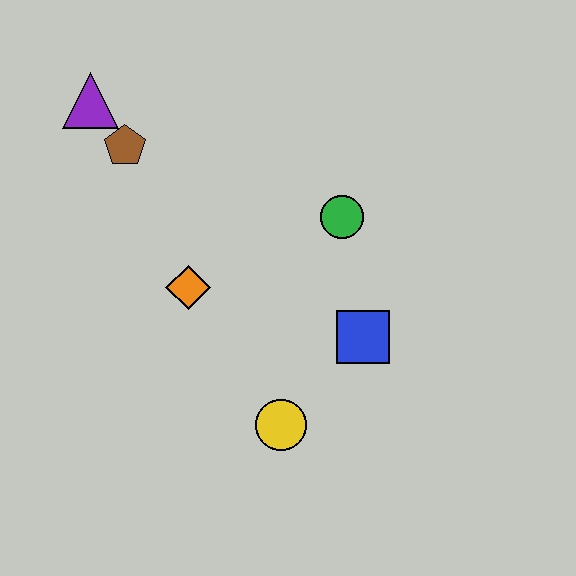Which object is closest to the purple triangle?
The brown pentagon is closest to the purple triangle.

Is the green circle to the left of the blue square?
Yes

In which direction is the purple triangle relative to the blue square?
The purple triangle is to the left of the blue square.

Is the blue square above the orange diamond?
No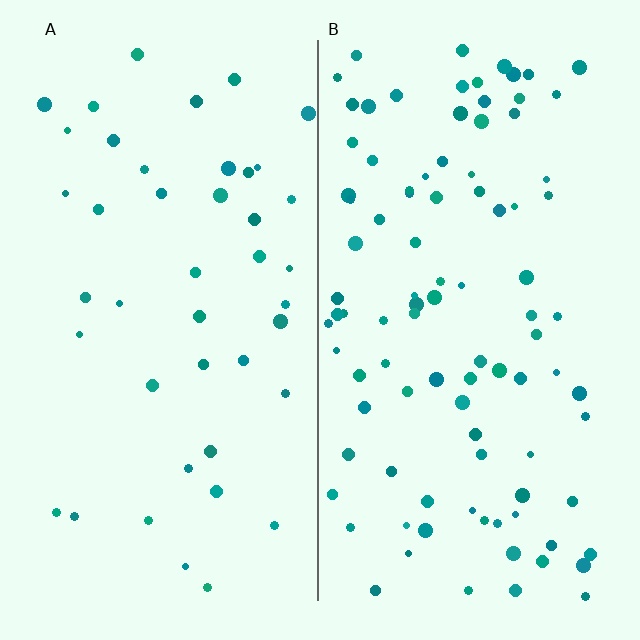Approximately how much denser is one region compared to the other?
Approximately 2.3× — region B over region A.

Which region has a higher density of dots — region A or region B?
B (the right).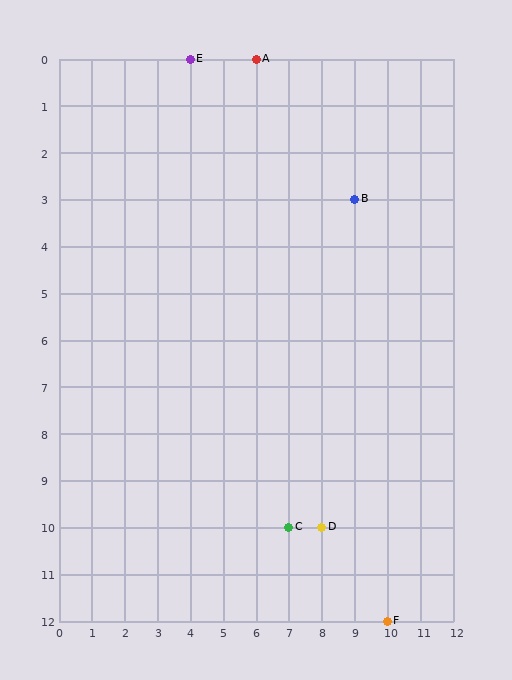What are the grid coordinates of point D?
Point D is at grid coordinates (8, 10).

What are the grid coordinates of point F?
Point F is at grid coordinates (10, 12).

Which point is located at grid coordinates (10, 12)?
Point F is at (10, 12).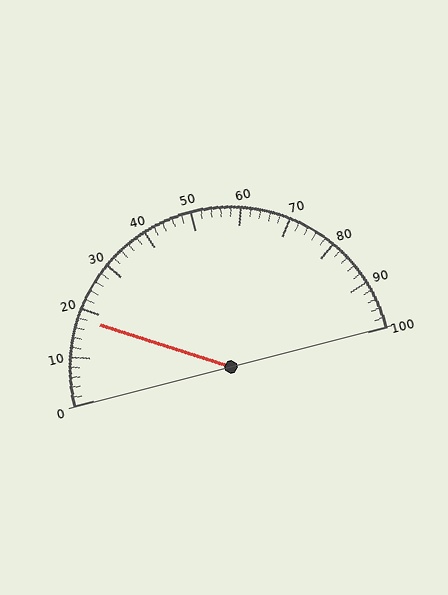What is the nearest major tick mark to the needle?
The nearest major tick mark is 20.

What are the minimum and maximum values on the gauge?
The gauge ranges from 0 to 100.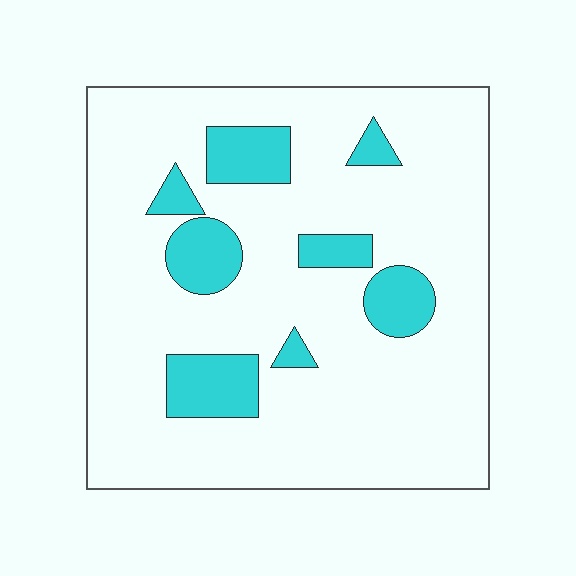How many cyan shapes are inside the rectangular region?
8.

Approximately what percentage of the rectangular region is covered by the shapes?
Approximately 15%.